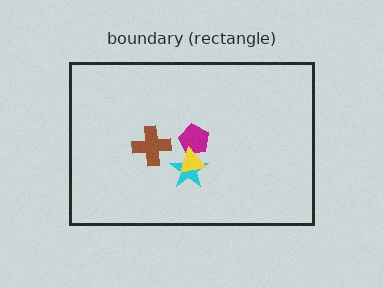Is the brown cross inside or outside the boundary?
Inside.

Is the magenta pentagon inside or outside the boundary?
Inside.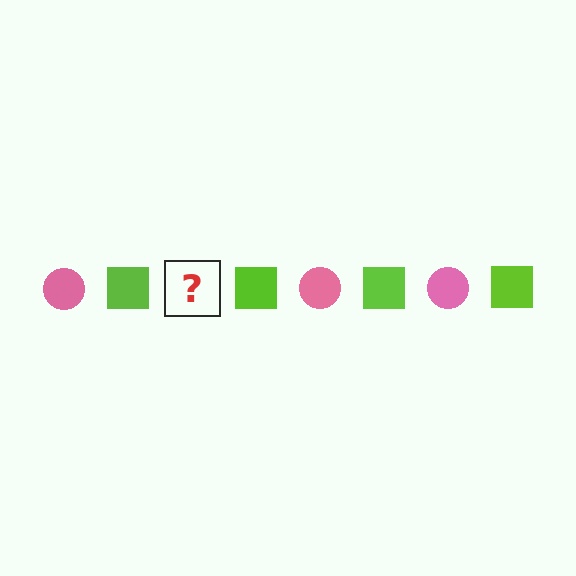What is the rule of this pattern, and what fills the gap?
The rule is that the pattern alternates between pink circle and lime square. The gap should be filled with a pink circle.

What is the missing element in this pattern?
The missing element is a pink circle.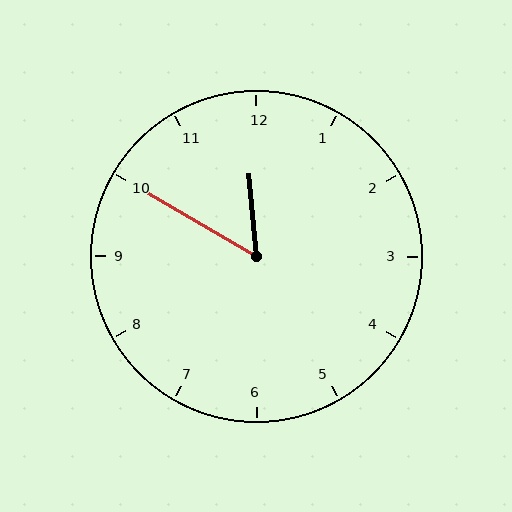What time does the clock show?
11:50.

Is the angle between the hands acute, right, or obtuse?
It is acute.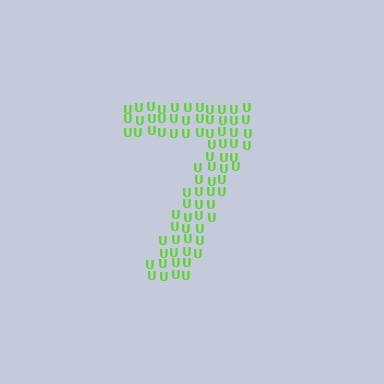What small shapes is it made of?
It is made of small letter U's.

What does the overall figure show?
The overall figure shows the digit 7.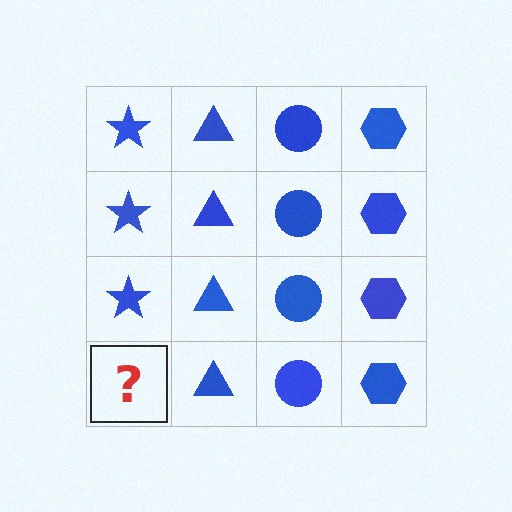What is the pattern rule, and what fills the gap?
The rule is that each column has a consistent shape. The gap should be filled with a blue star.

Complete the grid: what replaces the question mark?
The question mark should be replaced with a blue star.